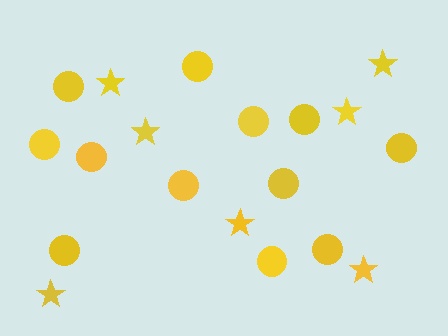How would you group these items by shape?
There are 2 groups: one group of circles (12) and one group of stars (7).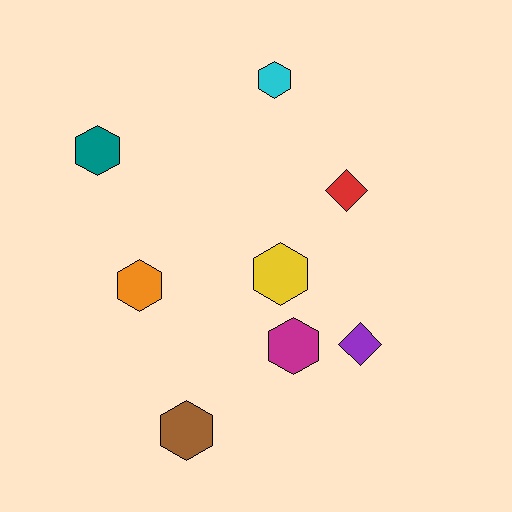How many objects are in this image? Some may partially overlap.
There are 8 objects.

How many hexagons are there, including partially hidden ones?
There are 6 hexagons.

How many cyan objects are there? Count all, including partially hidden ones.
There is 1 cyan object.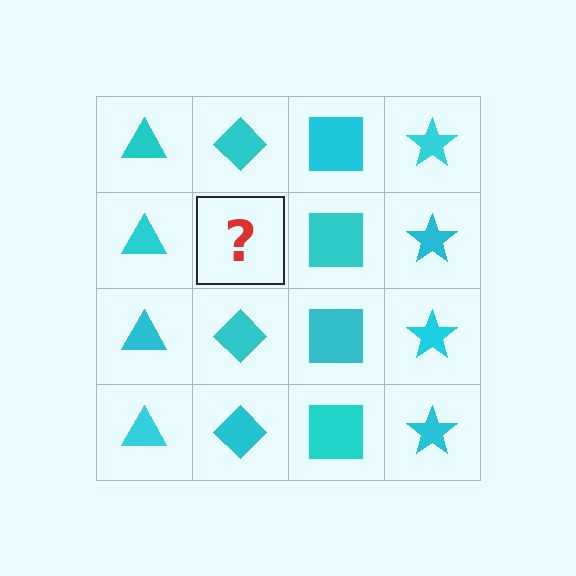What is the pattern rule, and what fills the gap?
The rule is that each column has a consistent shape. The gap should be filled with a cyan diamond.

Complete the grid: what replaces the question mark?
The question mark should be replaced with a cyan diamond.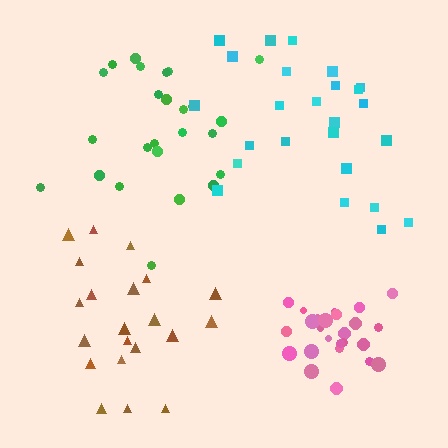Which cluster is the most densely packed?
Pink.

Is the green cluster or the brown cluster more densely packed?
Green.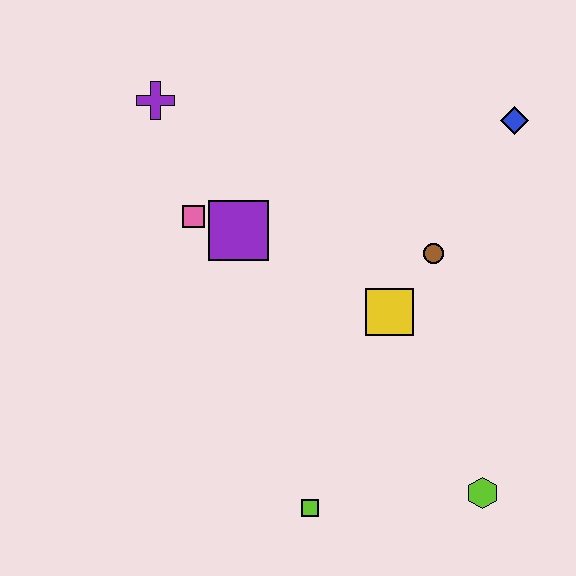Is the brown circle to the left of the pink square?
No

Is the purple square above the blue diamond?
No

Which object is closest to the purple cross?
The pink square is closest to the purple cross.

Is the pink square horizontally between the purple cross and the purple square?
Yes